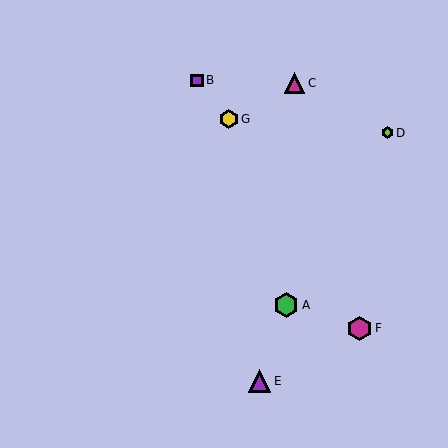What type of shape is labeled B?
Shape B is a purple square.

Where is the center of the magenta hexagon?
The center of the magenta hexagon is at (359, 328).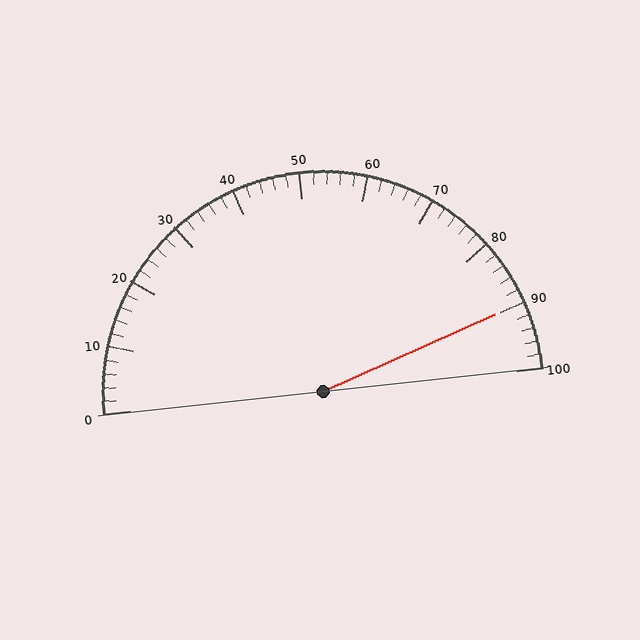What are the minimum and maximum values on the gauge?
The gauge ranges from 0 to 100.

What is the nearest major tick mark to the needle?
The nearest major tick mark is 90.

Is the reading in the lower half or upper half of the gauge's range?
The reading is in the upper half of the range (0 to 100).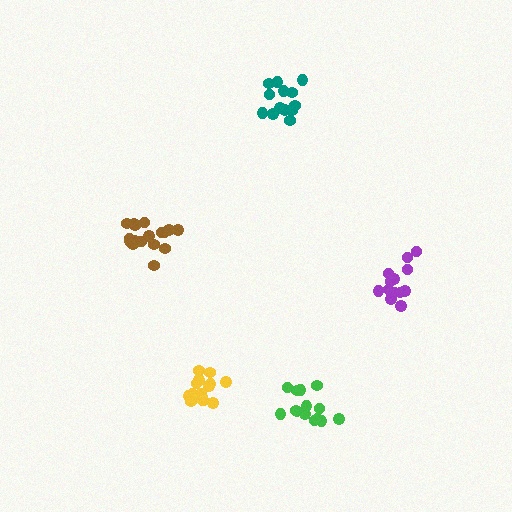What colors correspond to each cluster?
The clusters are colored: brown, green, purple, teal, yellow.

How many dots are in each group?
Group 1: 17 dots, Group 2: 14 dots, Group 3: 13 dots, Group 4: 13 dots, Group 5: 17 dots (74 total).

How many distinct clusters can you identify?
There are 5 distinct clusters.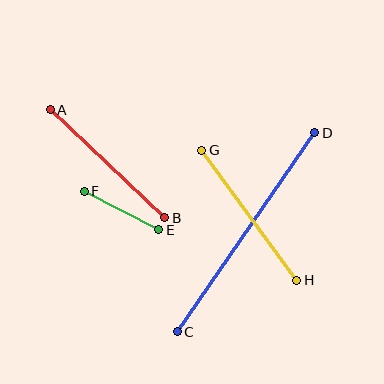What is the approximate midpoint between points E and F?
The midpoint is at approximately (122, 210) pixels.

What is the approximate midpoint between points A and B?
The midpoint is at approximately (108, 164) pixels.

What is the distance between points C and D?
The distance is approximately 242 pixels.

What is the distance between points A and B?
The distance is approximately 157 pixels.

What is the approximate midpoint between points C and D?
The midpoint is at approximately (246, 232) pixels.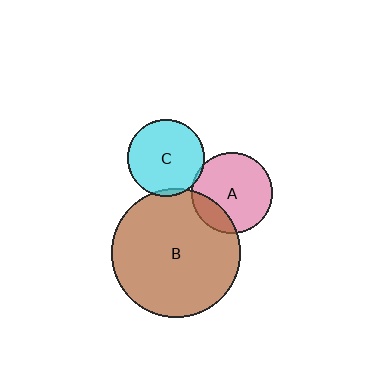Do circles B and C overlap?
Yes.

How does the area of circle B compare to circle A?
Approximately 2.6 times.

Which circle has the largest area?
Circle B (brown).